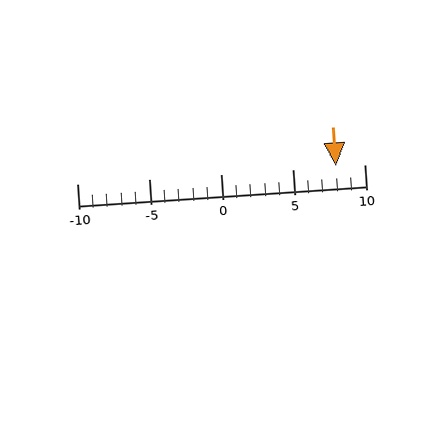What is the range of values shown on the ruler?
The ruler shows values from -10 to 10.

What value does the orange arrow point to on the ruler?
The orange arrow points to approximately 8.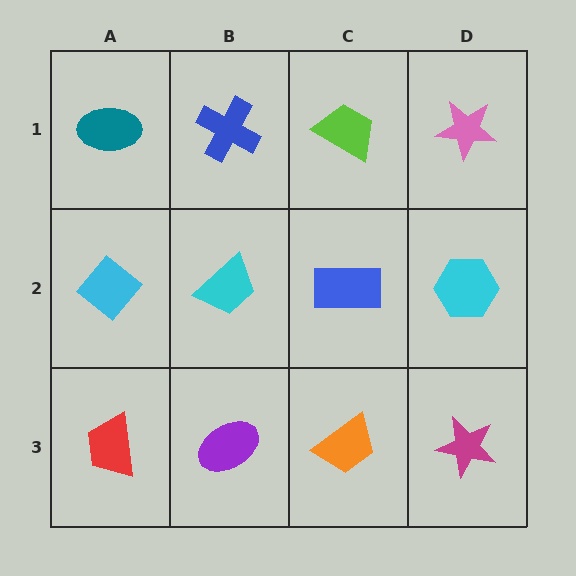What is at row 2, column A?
A cyan diamond.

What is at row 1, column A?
A teal ellipse.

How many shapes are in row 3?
4 shapes.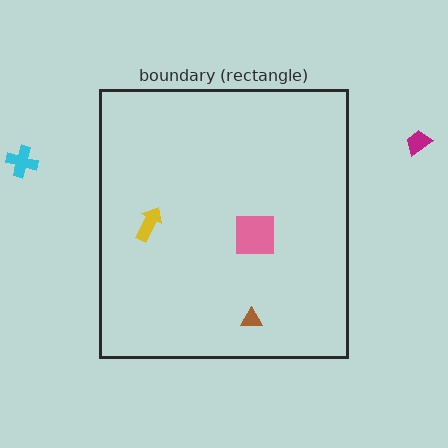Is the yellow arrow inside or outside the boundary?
Inside.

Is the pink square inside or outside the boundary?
Inside.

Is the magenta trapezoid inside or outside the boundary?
Outside.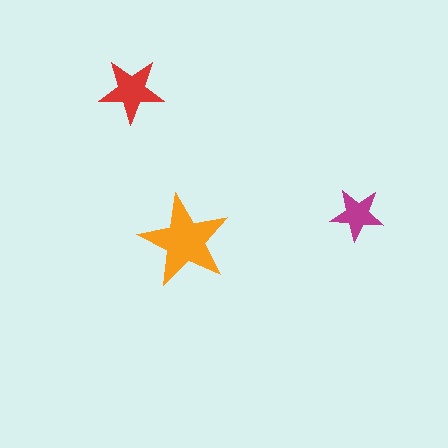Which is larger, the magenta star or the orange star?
The orange one.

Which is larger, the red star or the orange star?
The orange one.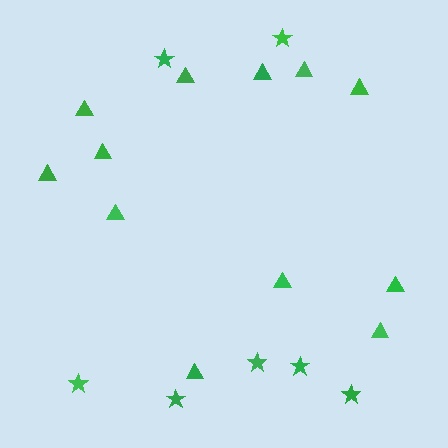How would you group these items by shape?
There are 2 groups: one group of triangles (12) and one group of stars (7).